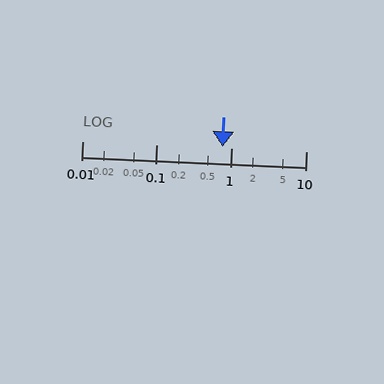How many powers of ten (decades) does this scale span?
The scale spans 3 decades, from 0.01 to 10.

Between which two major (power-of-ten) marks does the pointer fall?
The pointer is between 0.1 and 1.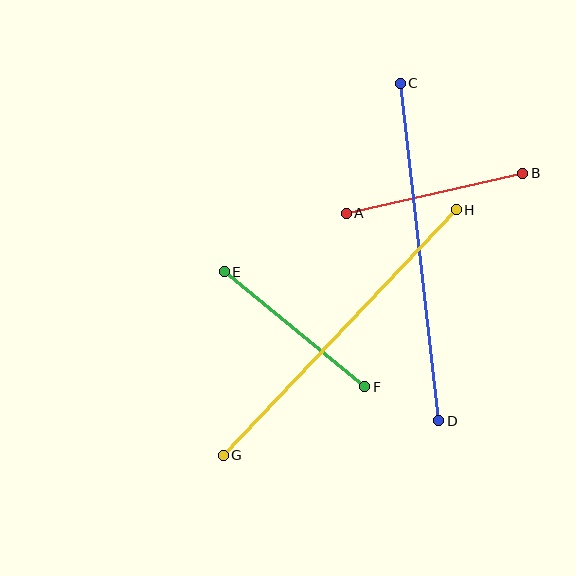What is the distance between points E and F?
The distance is approximately 181 pixels.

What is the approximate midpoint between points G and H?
The midpoint is at approximately (340, 333) pixels.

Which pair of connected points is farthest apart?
Points C and D are farthest apart.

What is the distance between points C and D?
The distance is approximately 340 pixels.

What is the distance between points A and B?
The distance is approximately 181 pixels.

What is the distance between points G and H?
The distance is approximately 339 pixels.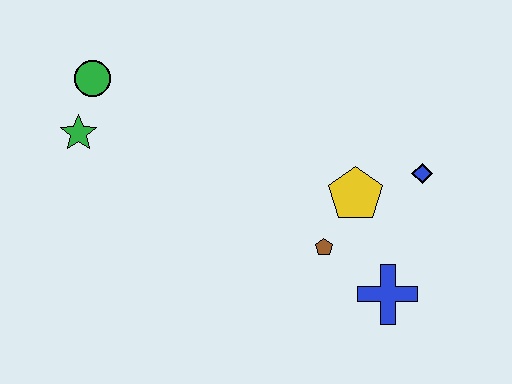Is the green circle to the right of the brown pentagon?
No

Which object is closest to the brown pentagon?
The yellow pentagon is closest to the brown pentagon.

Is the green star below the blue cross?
No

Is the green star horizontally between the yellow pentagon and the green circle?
No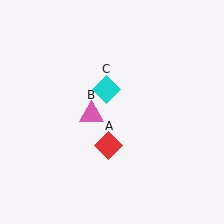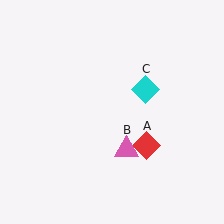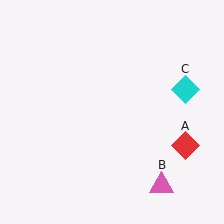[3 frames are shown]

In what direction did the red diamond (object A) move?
The red diamond (object A) moved right.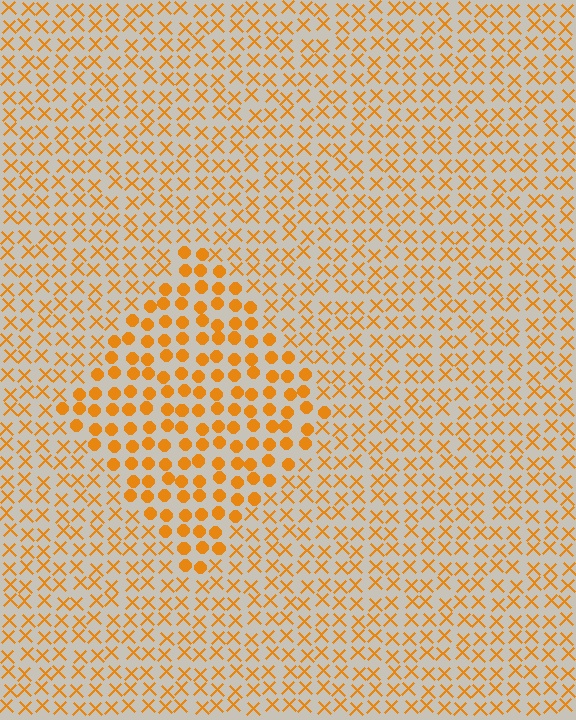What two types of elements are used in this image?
The image uses circles inside the diamond region and X marks outside it.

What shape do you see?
I see a diamond.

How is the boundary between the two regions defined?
The boundary is defined by a change in element shape: circles inside vs. X marks outside. All elements share the same color and spacing.